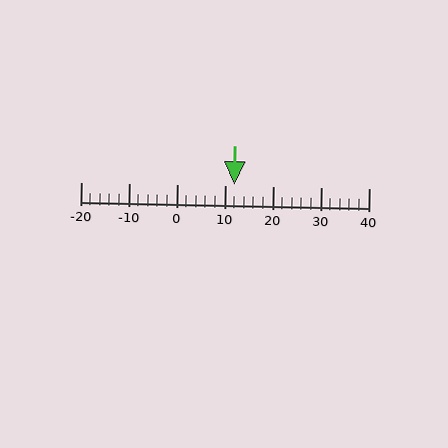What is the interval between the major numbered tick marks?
The major tick marks are spaced 10 units apart.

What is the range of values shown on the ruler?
The ruler shows values from -20 to 40.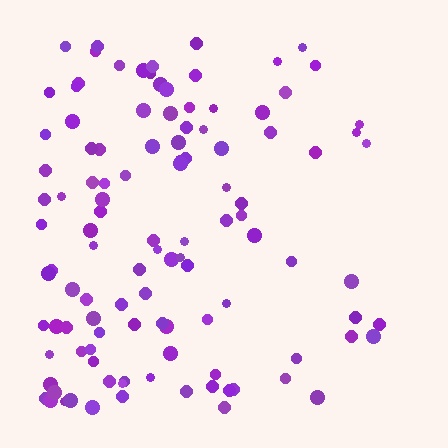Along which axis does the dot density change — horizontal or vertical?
Horizontal.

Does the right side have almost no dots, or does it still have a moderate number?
Still a moderate number, just noticeably fewer than the left.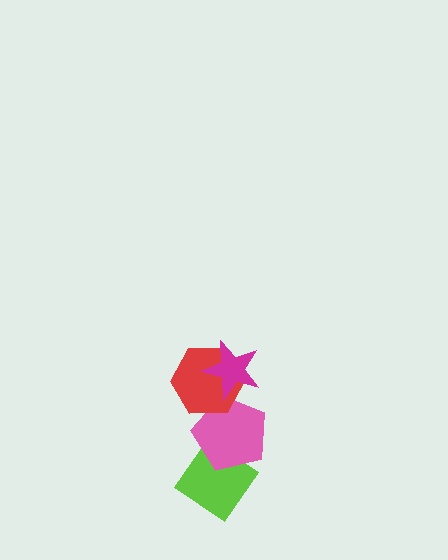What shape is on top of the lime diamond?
The pink pentagon is on top of the lime diamond.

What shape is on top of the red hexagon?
The magenta star is on top of the red hexagon.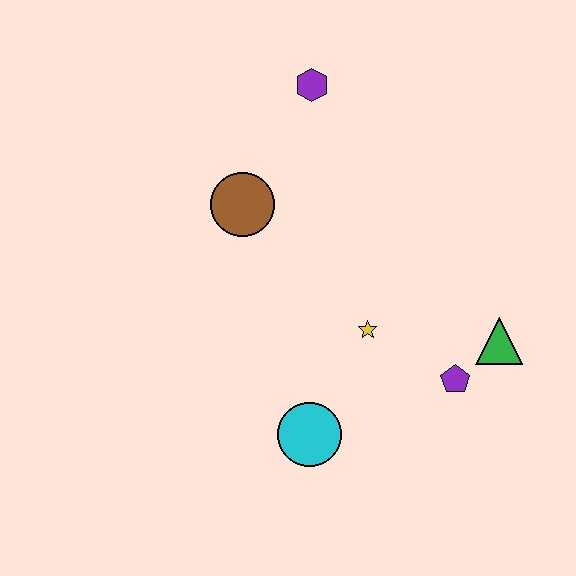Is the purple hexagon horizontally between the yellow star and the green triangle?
No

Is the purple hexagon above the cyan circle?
Yes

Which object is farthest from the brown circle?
The green triangle is farthest from the brown circle.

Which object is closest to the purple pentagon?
The green triangle is closest to the purple pentagon.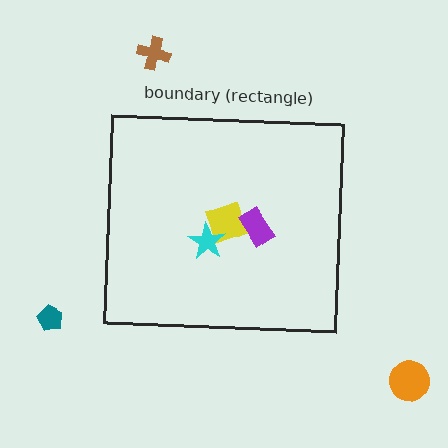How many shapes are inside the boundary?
3 inside, 3 outside.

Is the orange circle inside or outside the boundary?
Outside.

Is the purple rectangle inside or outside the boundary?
Inside.